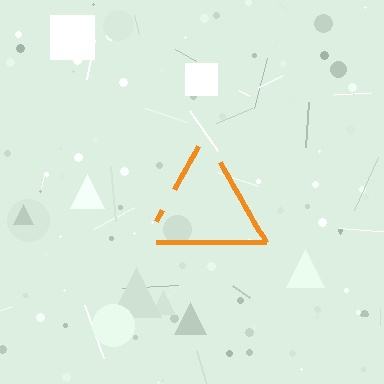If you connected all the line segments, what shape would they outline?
They would outline a triangle.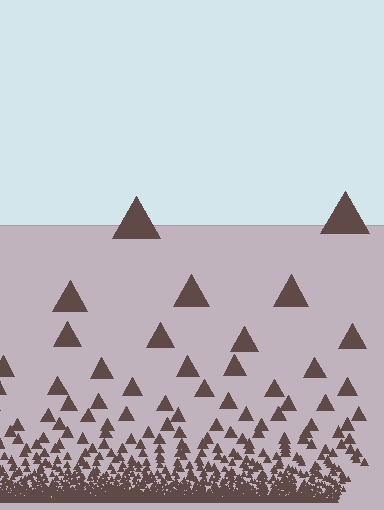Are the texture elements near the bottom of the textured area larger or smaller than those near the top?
Smaller. The gradient is inverted — elements near the bottom are smaller and denser.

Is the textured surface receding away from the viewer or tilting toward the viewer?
The surface appears to tilt toward the viewer. Texture elements get larger and sparser toward the top.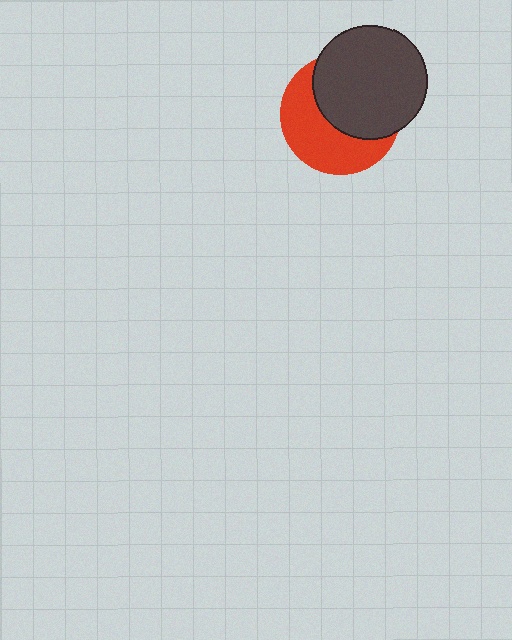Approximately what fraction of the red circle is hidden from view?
Roughly 52% of the red circle is hidden behind the dark gray circle.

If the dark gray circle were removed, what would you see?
You would see the complete red circle.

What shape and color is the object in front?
The object in front is a dark gray circle.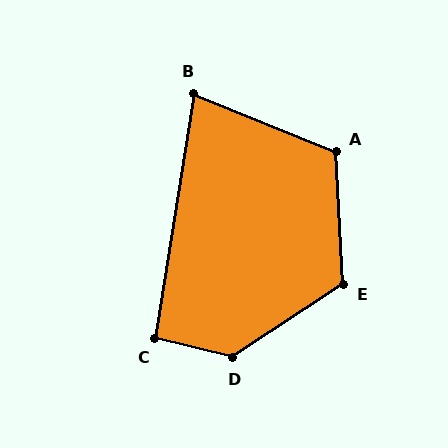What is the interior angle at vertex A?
Approximately 115 degrees (obtuse).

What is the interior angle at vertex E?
Approximately 120 degrees (obtuse).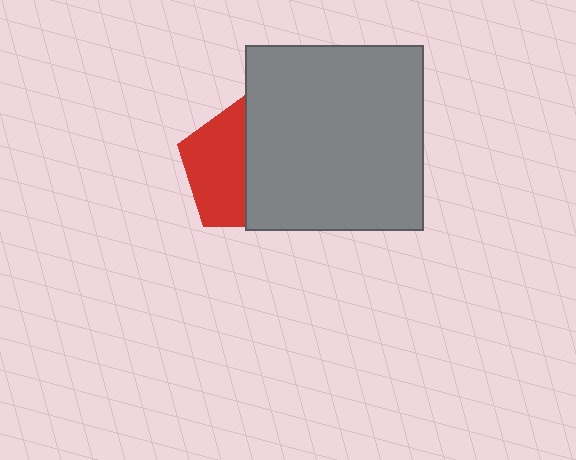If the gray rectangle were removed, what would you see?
You would see the complete red pentagon.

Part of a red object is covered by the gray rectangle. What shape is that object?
It is a pentagon.